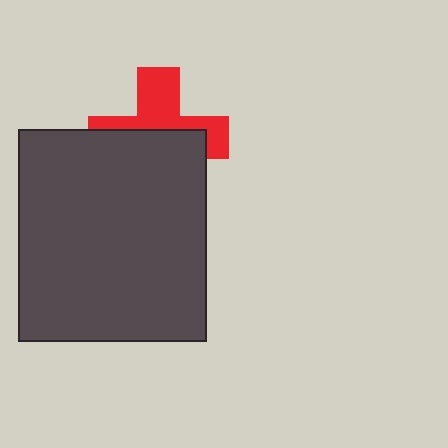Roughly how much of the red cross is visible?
About half of it is visible (roughly 45%).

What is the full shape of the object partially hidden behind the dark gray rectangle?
The partially hidden object is a red cross.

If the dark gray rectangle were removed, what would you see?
You would see the complete red cross.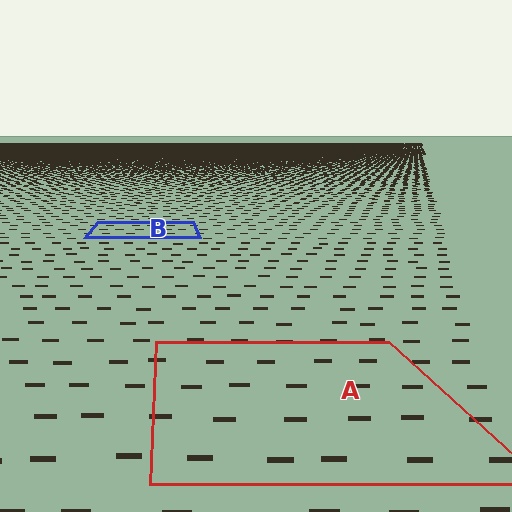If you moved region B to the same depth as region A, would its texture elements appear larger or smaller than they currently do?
They would appear larger. At a closer depth, the same texture elements are projected at a bigger on-screen size.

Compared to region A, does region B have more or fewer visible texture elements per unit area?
Region B has more texture elements per unit area — they are packed more densely because it is farther away.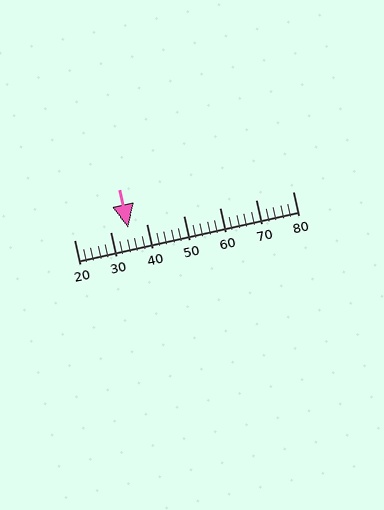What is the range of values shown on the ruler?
The ruler shows values from 20 to 80.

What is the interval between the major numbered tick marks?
The major tick marks are spaced 10 units apart.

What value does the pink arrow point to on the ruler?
The pink arrow points to approximately 35.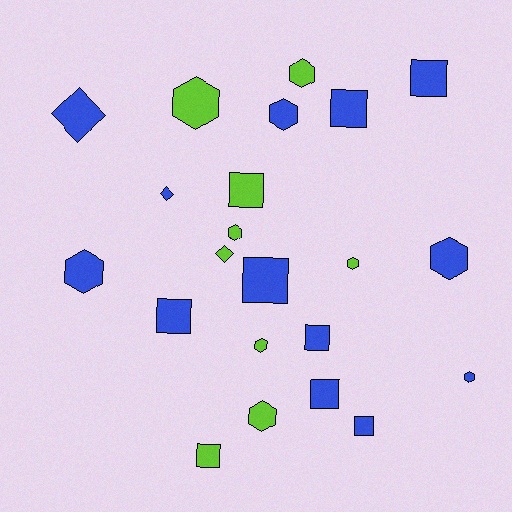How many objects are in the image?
There are 22 objects.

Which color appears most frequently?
Blue, with 13 objects.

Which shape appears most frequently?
Hexagon, with 10 objects.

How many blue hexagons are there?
There are 4 blue hexagons.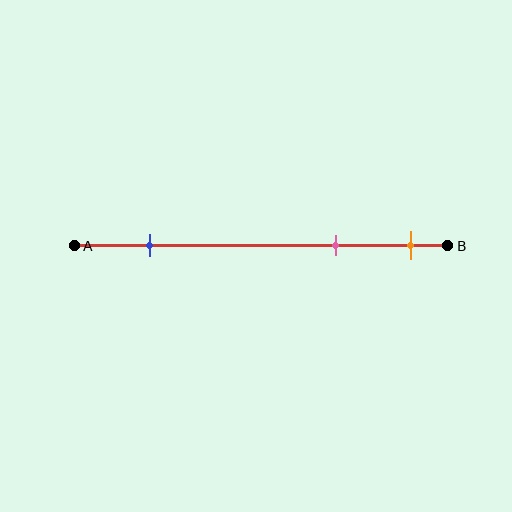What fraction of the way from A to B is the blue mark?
The blue mark is approximately 20% (0.2) of the way from A to B.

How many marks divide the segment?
There are 3 marks dividing the segment.